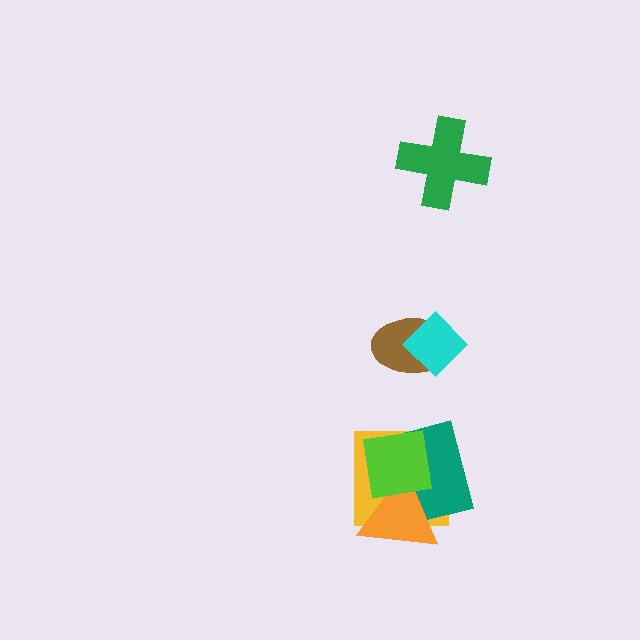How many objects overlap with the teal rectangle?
3 objects overlap with the teal rectangle.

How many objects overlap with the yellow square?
3 objects overlap with the yellow square.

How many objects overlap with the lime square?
3 objects overlap with the lime square.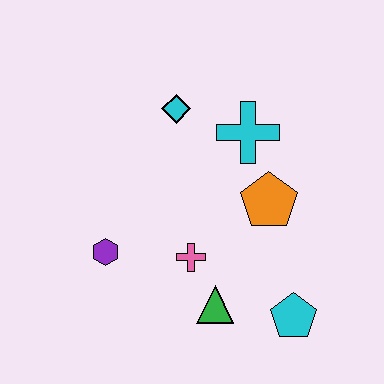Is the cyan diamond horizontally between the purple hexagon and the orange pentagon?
Yes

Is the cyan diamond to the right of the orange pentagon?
No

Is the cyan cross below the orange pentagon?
No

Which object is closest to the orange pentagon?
The cyan cross is closest to the orange pentagon.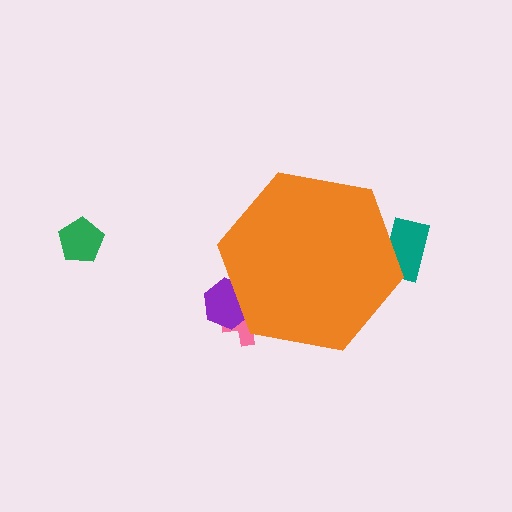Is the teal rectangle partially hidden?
Yes, the teal rectangle is partially hidden behind the orange hexagon.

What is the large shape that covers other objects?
An orange hexagon.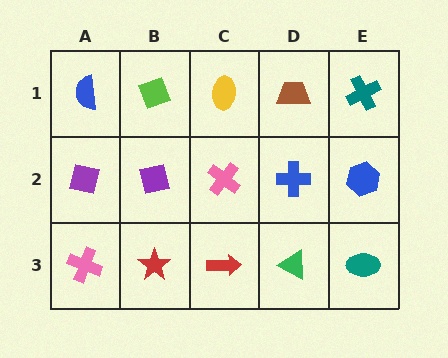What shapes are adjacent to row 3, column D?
A blue cross (row 2, column D), a red arrow (row 3, column C), a teal ellipse (row 3, column E).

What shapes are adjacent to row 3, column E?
A blue hexagon (row 2, column E), a green triangle (row 3, column D).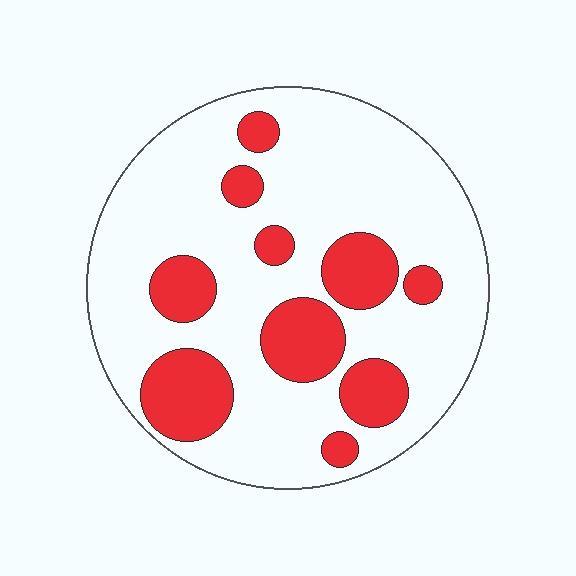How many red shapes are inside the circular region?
10.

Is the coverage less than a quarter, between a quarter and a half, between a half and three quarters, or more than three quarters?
Less than a quarter.